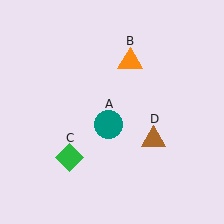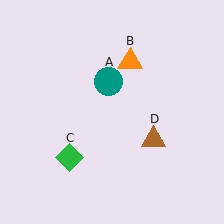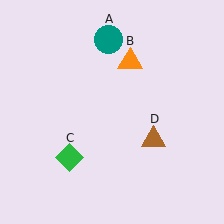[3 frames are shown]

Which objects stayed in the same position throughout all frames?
Orange triangle (object B) and green diamond (object C) and brown triangle (object D) remained stationary.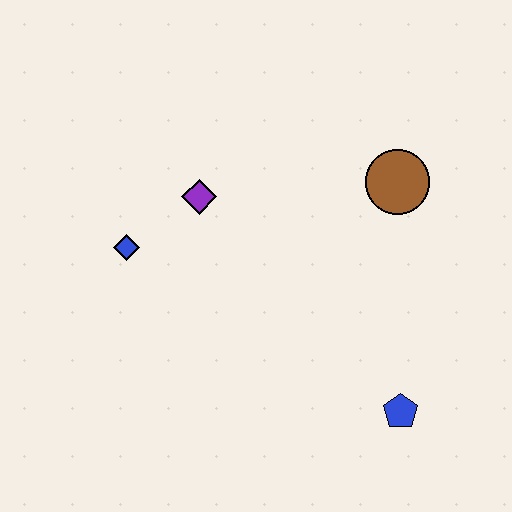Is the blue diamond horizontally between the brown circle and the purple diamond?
No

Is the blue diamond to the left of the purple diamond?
Yes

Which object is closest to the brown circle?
The purple diamond is closest to the brown circle.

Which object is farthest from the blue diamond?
The blue pentagon is farthest from the blue diamond.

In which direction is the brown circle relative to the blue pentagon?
The brown circle is above the blue pentagon.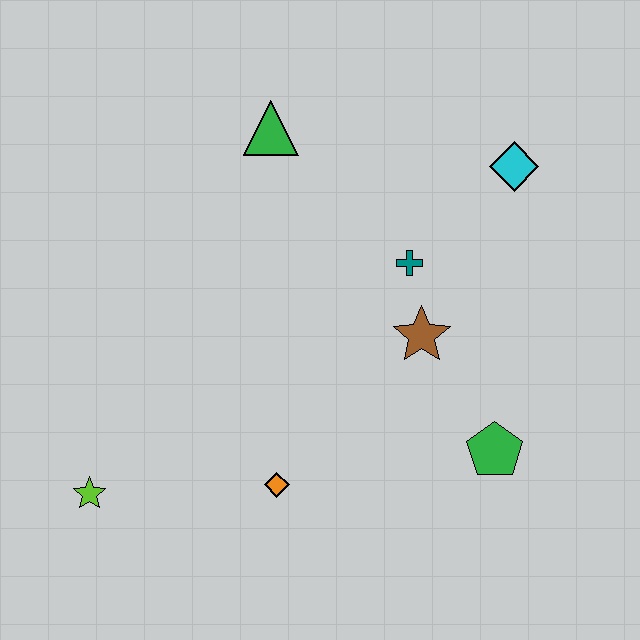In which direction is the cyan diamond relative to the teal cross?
The cyan diamond is to the right of the teal cross.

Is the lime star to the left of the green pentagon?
Yes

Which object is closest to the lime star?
The orange diamond is closest to the lime star.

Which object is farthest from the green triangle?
The lime star is farthest from the green triangle.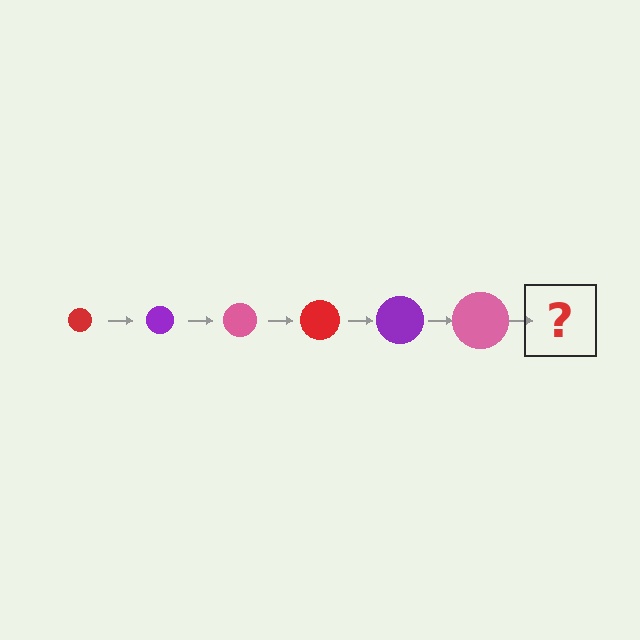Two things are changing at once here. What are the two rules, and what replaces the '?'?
The two rules are that the circle grows larger each step and the color cycles through red, purple, and pink. The '?' should be a red circle, larger than the previous one.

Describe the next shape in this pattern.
It should be a red circle, larger than the previous one.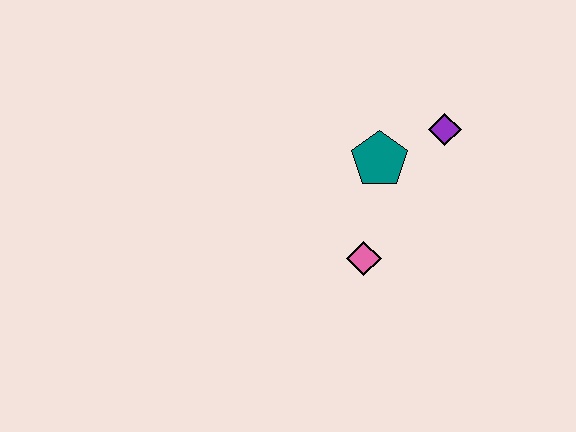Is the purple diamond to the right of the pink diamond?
Yes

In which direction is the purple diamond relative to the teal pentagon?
The purple diamond is to the right of the teal pentagon.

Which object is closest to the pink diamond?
The teal pentagon is closest to the pink diamond.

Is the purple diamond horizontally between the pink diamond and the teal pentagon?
No